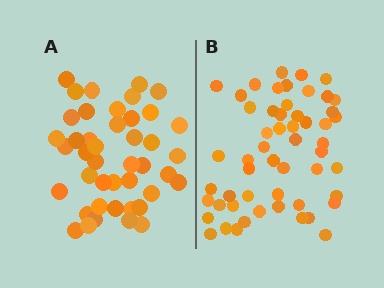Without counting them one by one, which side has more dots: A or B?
Region B (the right region) has more dots.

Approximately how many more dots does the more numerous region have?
Region B has roughly 12 or so more dots than region A.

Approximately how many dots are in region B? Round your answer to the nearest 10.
About 50 dots. (The exact count is 54, which rounds to 50.)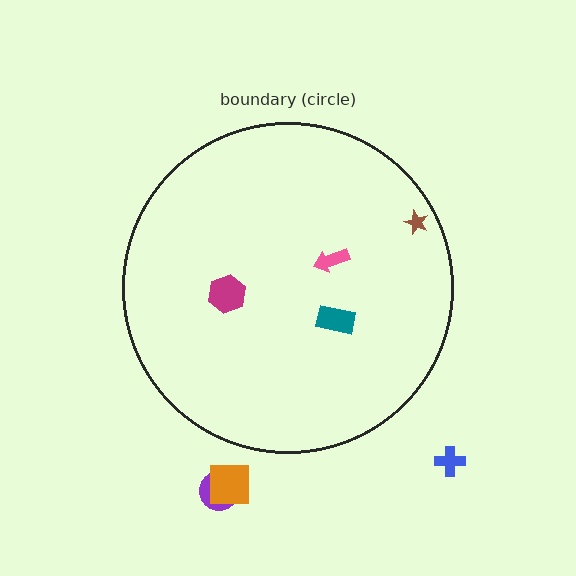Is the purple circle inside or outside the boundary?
Outside.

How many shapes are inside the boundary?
4 inside, 3 outside.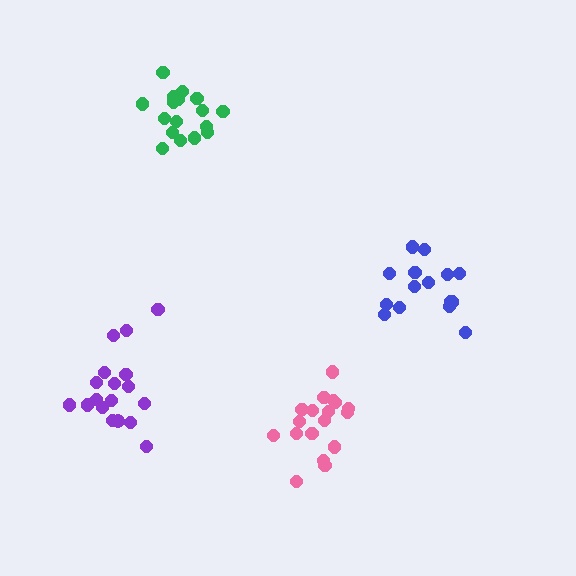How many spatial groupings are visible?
There are 4 spatial groupings.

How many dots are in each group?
Group 1: 15 dots, Group 2: 18 dots, Group 3: 18 dots, Group 4: 17 dots (68 total).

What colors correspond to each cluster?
The clusters are colored: blue, purple, pink, green.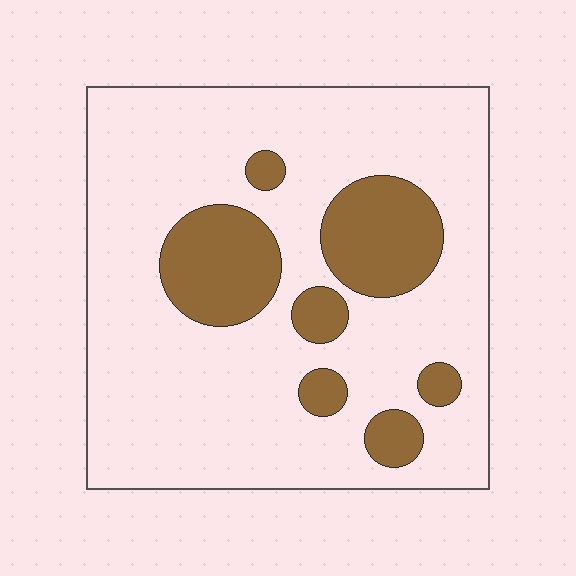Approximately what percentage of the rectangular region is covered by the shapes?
Approximately 20%.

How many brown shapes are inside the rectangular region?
7.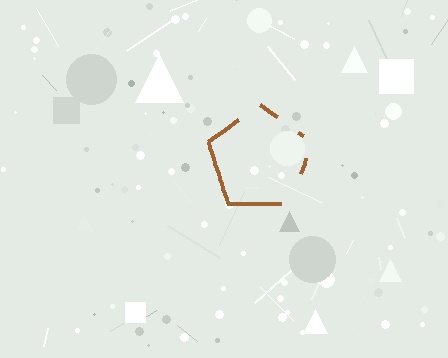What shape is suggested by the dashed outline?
The dashed outline suggests a pentagon.